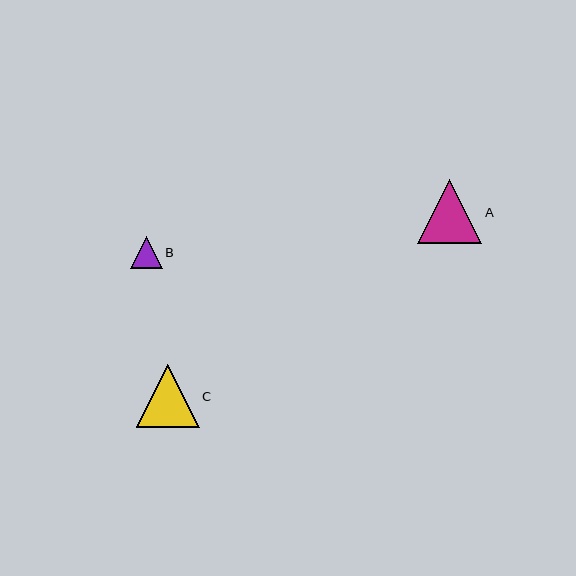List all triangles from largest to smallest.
From largest to smallest: A, C, B.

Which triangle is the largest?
Triangle A is the largest with a size of approximately 65 pixels.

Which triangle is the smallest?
Triangle B is the smallest with a size of approximately 32 pixels.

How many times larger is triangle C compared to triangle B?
Triangle C is approximately 2.0 times the size of triangle B.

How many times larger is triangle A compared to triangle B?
Triangle A is approximately 2.0 times the size of triangle B.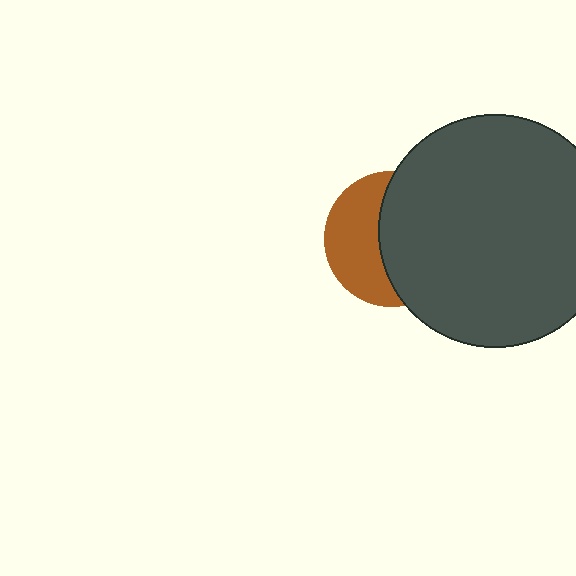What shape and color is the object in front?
The object in front is a dark gray circle.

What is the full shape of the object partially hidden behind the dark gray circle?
The partially hidden object is a brown circle.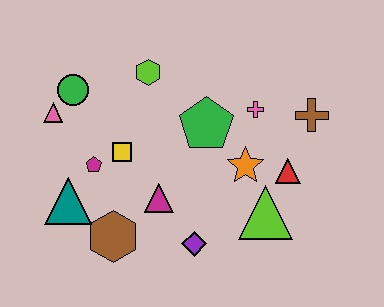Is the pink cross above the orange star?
Yes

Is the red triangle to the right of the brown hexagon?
Yes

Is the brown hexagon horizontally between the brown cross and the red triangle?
No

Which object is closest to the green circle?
The pink triangle is closest to the green circle.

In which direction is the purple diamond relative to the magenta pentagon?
The purple diamond is to the right of the magenta pentagon.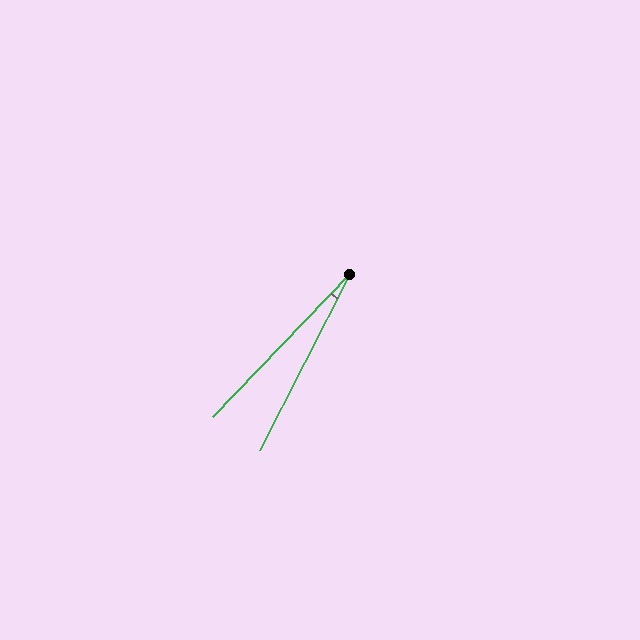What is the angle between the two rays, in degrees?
Approximately 17 degrees.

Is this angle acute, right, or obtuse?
It is acute.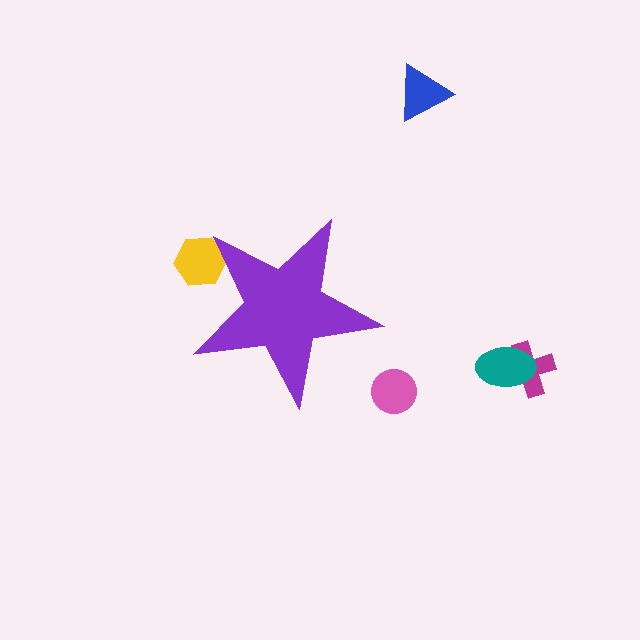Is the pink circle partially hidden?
No, the pink circle is fully visible.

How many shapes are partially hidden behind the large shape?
1 shape is partially hidden.